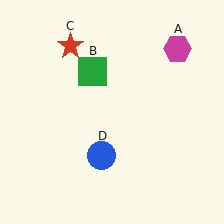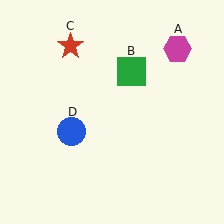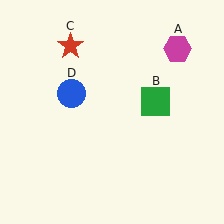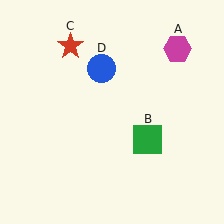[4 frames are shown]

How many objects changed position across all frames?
2 objects changed position: green square (object B), blue circle (object D).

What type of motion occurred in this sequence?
The green square (object B), blue circle (object D) rotated clockwise around the center of the scene.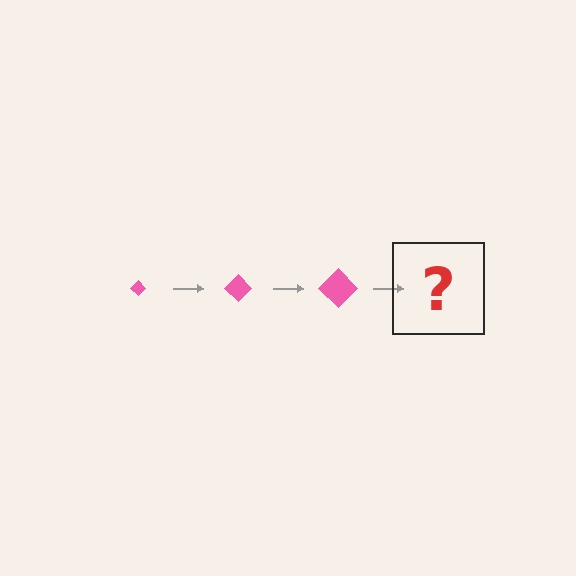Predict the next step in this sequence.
The next step is a pink diamond, larger than the previous one.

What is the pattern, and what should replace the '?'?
The pattern is that the diamond gets progressively larger each step. The '?' should be a pink diamond, larger than the previous one.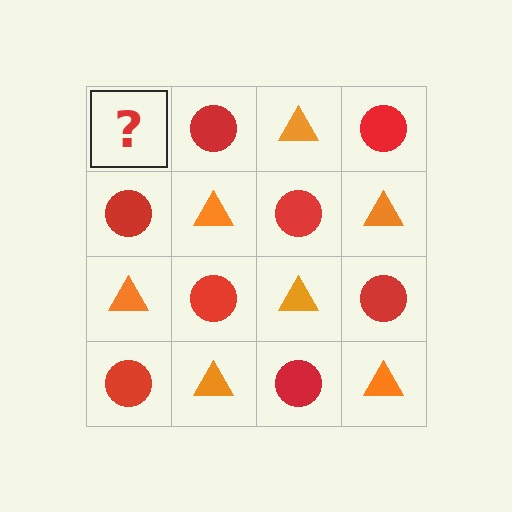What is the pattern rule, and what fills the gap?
The rule is that it alternates orange triangle and red circle in a checkerboard pattern. The gap should be filled with an orange triangle.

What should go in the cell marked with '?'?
The missing cell should contain an orange triangle.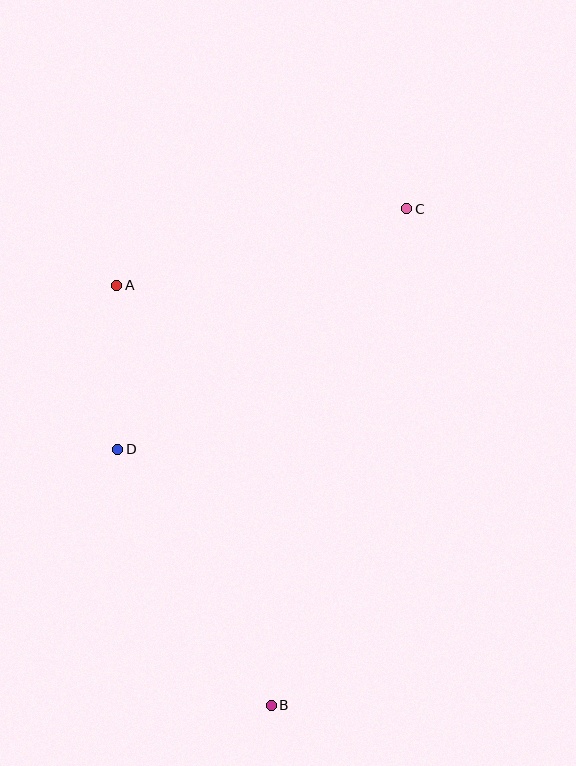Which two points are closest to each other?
Points A and D are closest to each other.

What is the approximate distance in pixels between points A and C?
The distance between A and C is approximately 300 pixels.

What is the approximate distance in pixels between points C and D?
The distance between C and D is approximately 376 pixels.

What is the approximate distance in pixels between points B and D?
The distance between B and D is approximately 298 pixels.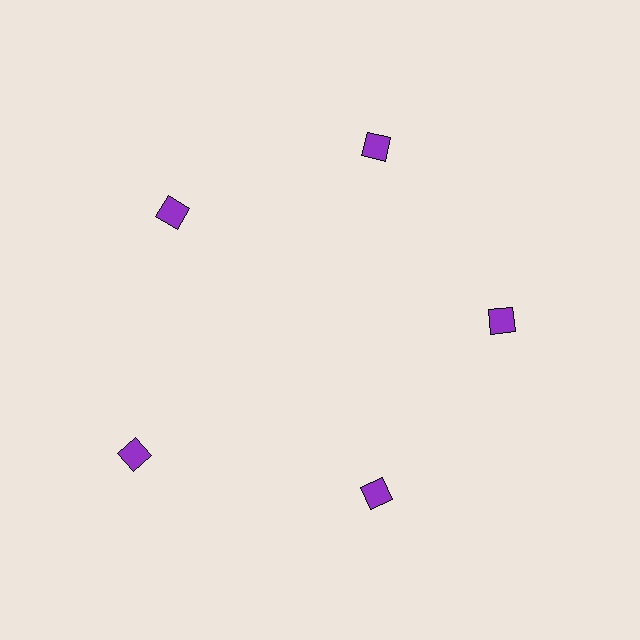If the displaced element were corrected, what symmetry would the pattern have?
It would have 5-fold rotational symmetry — the pattern would map onto itself every 72 degrees.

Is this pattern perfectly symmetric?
No. The 5 purple diamonds are arranged in a ring, but one element near the 8 o'clock position is pushed outward from the center, breaking the 5-fold rotational symmetry.